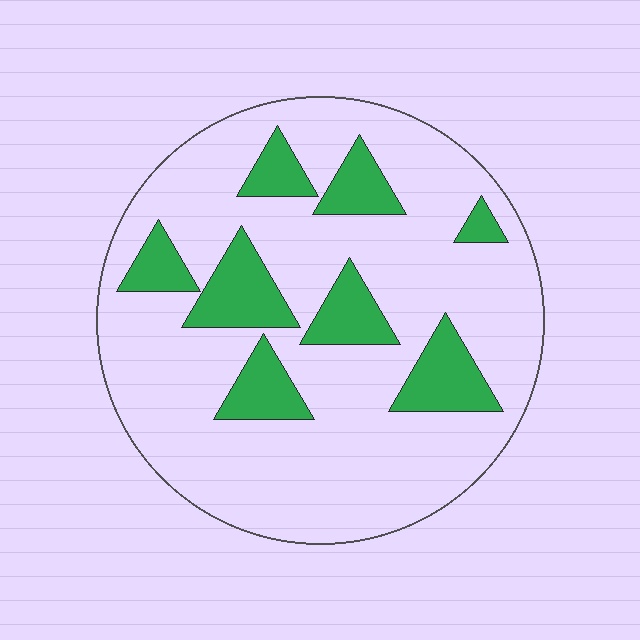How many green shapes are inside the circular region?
8.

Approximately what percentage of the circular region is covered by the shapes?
Approximately 20%.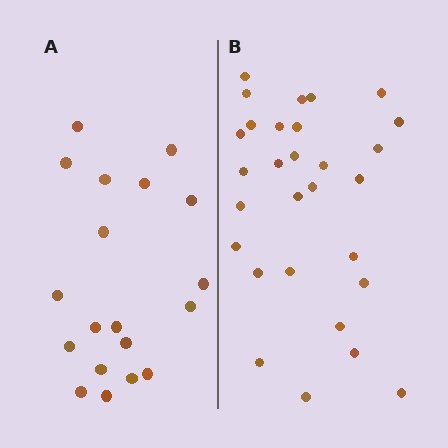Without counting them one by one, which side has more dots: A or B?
Region B (the right region) has more dots.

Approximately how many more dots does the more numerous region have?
Region B has roughly 10 or so more dots than region A.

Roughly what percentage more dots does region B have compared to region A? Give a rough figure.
About 55% more.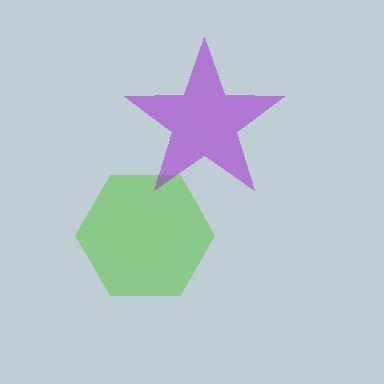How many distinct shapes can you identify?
There are 2 distinct shapes: a lime hexagon, a purple star.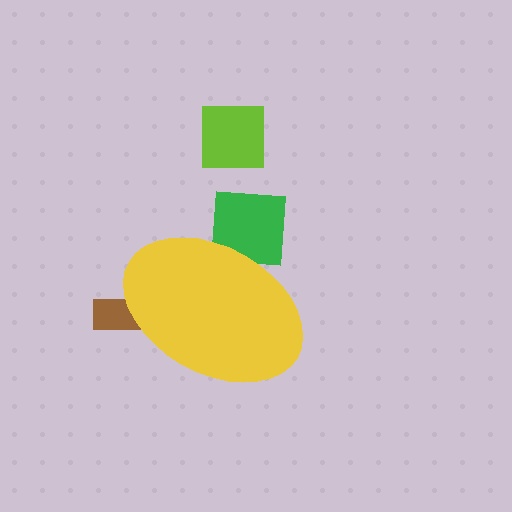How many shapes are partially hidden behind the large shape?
2 shapes are partially hidden.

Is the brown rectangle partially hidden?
Yes, the brown rectangle is partially hidden behind the yellow ellipse.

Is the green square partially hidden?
Yes, the green square is partially hidden behind the yellow ellipse.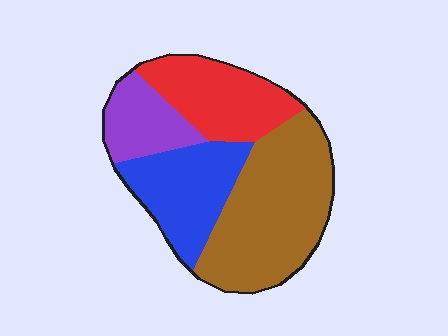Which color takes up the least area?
Purple, at roughly 15%.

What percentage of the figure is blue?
Blue takes up less than a quarter of the figure.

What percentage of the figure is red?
Red takes up about one fifth (1/5) of the figure.